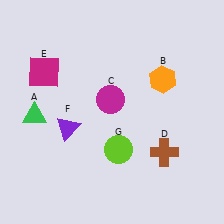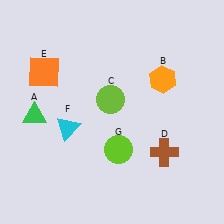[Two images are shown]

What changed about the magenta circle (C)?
In Image 1, C is magenta. In Image 2, it changed to lime.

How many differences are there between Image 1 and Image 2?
There are 3 differences between the two images.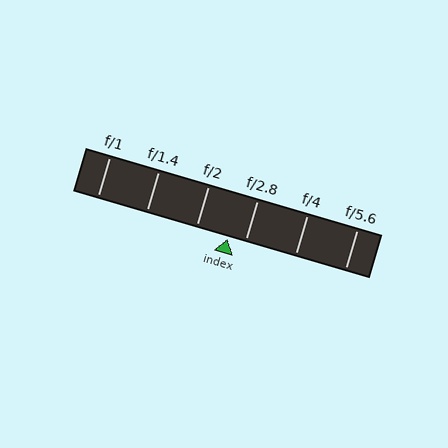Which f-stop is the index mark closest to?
The index mark is closest to f/2.8.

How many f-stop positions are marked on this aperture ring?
There are 6 f-stop positions marked.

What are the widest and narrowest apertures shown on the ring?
The widest aperture shown is f/1 and the narrowest is f/5.6.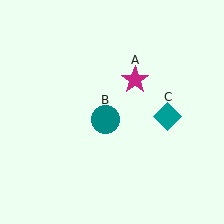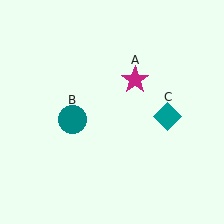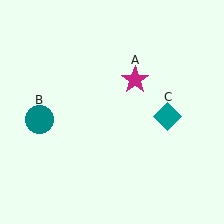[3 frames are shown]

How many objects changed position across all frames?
1 object changed position: teal circle (object B).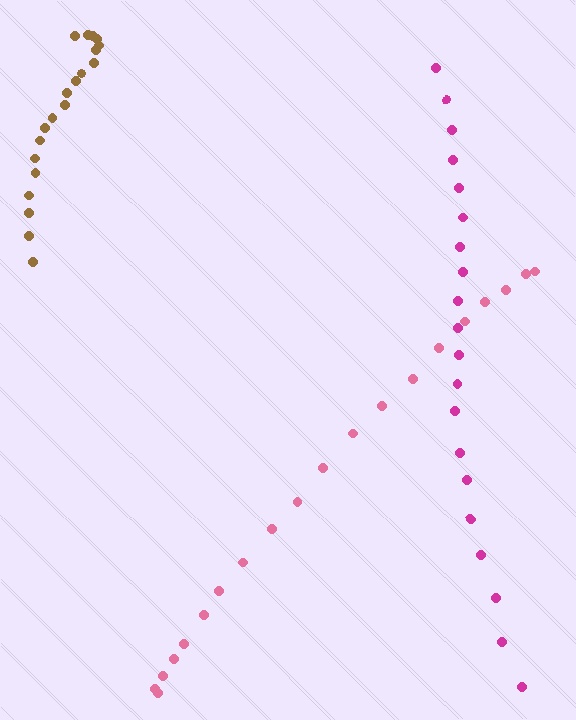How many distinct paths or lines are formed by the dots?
There are 3 distinct paths.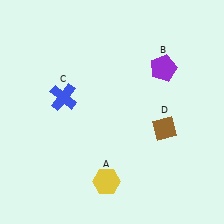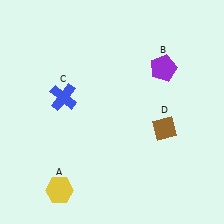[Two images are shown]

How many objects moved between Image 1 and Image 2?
1 object moved between the two images.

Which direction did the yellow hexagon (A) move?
The yellow hexagon (A) moved left.